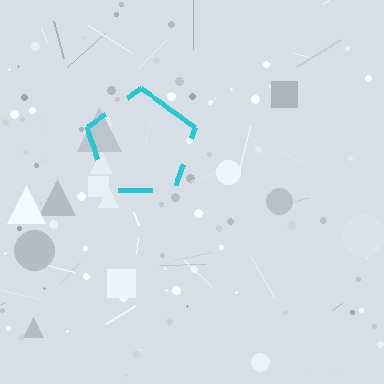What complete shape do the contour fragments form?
The contour fragments form a pentagon.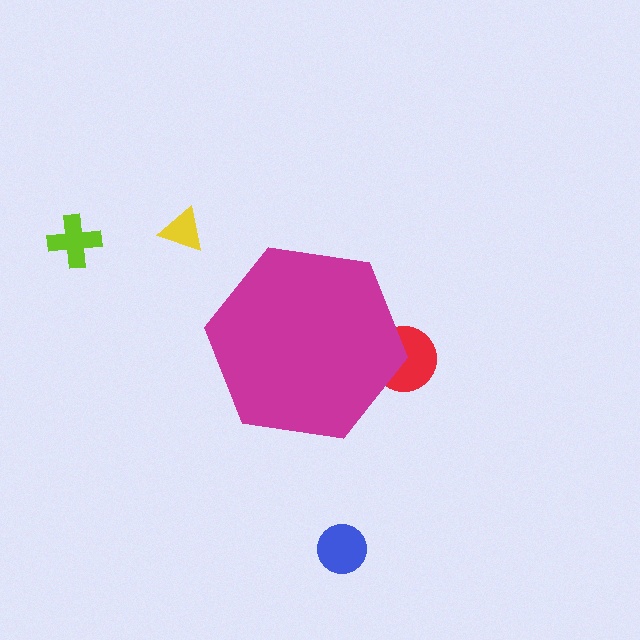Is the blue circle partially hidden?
No, the blue circle is fully visible.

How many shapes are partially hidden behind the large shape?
1 shape is partially hidden.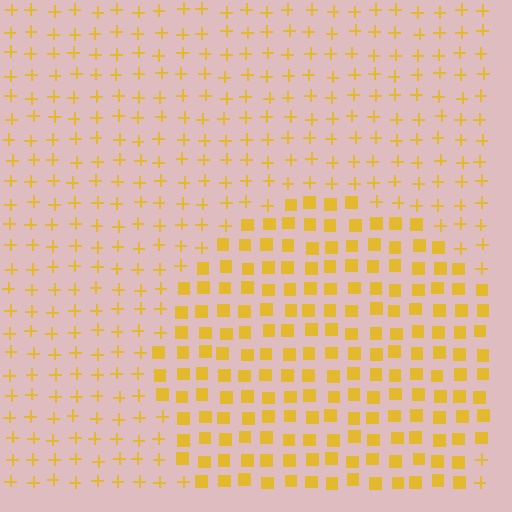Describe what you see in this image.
The image is filled with small yellow elements arranged in a uniform grid. A circle-shaped region contains squares, while the surrounding area contains plus signs. The boundary is defined purely by the change in element shape.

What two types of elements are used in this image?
The image uses squares inside the circle region and plus signs outside it.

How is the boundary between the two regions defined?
The boundary is defined by a change in element shape: squares inside vs. plus signs outside. All elements share the same color and spacing.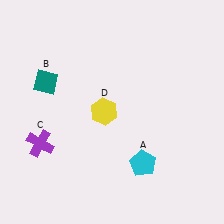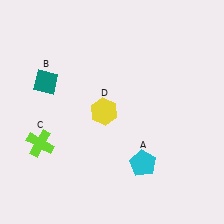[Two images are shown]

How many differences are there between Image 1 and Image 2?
There is 1 difference between the two images.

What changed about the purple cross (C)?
In Image 1, C is purple. In Image 2, it changed to lime.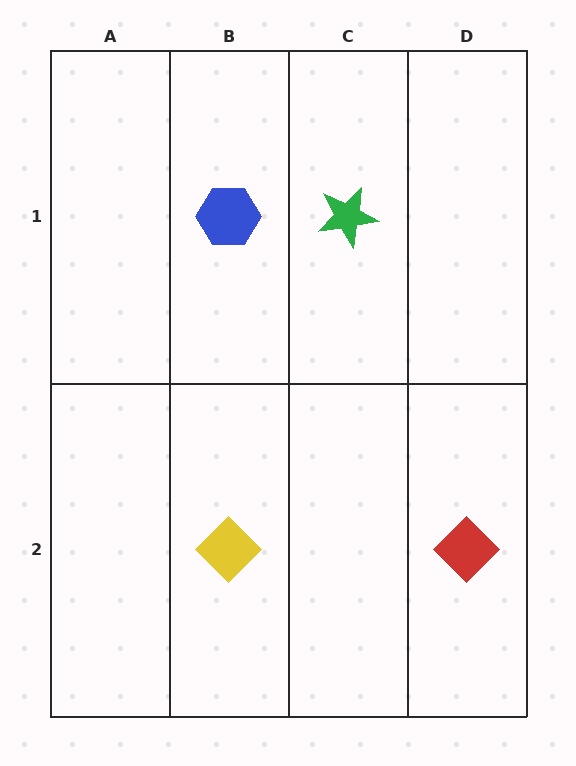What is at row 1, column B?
A blue hexagon.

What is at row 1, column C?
A green star.